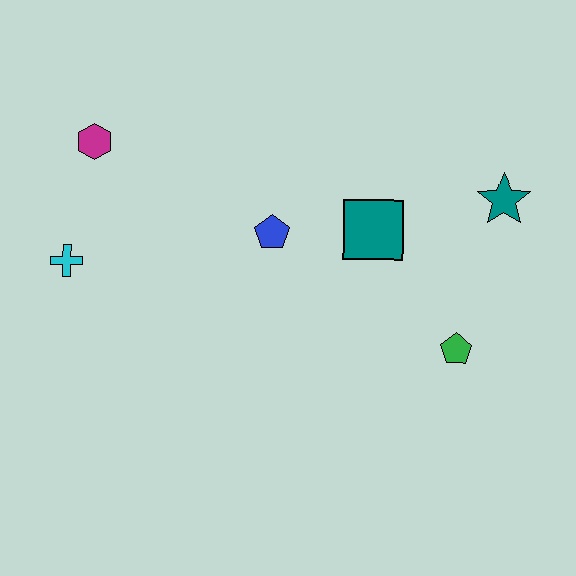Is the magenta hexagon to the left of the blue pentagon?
Yes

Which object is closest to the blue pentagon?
The teal square is closest to the blue pentagon.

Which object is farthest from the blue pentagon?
The teal star is farthest from the blue pentagon.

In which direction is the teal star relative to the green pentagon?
The teal star is above the green pentagon.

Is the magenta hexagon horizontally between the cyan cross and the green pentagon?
Yes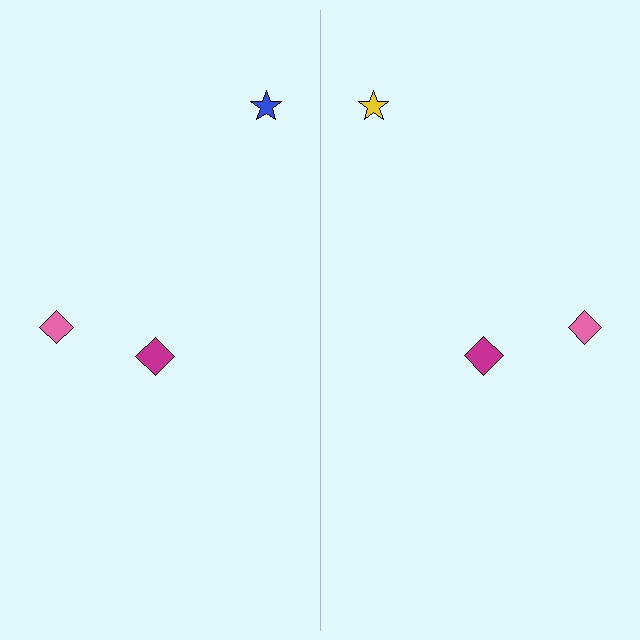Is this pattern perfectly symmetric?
No, the pattern is not perfectly symmetric. The yellow star on the right side breaks the symmetry — its mirror counterpart is blue.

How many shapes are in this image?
There are 6 shapes in this image.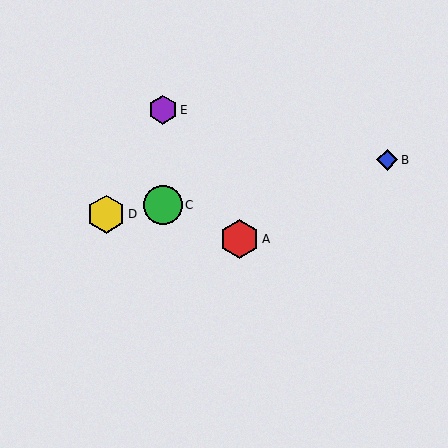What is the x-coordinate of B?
Object B is at x≈387.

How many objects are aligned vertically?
2 objects (C, E) are aligned vertically.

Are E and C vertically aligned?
Yes, both are at x≈163.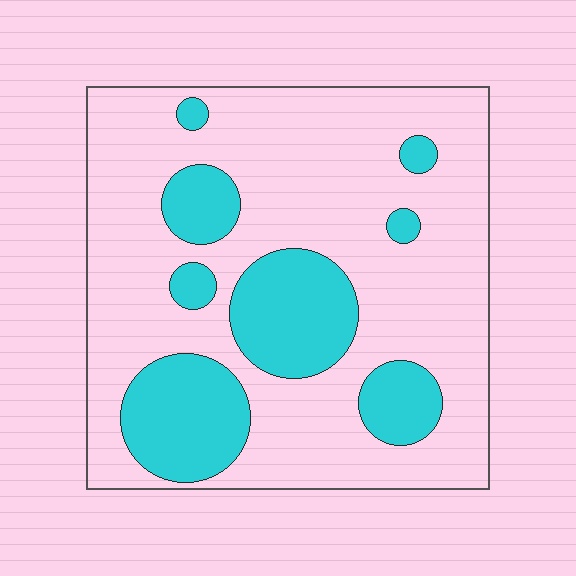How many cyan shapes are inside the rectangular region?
8.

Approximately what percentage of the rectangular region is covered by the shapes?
Approximately 25%.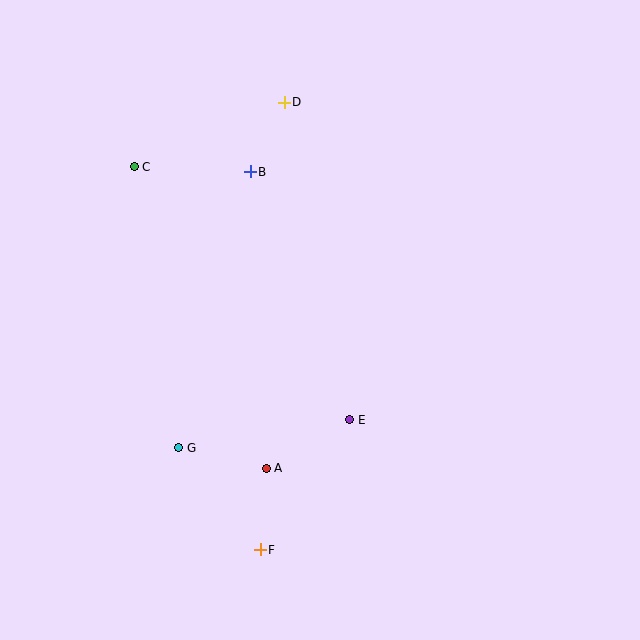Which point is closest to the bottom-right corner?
Point E is closest to the bottom-right corner.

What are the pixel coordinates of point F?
Point F is at (260, 550).